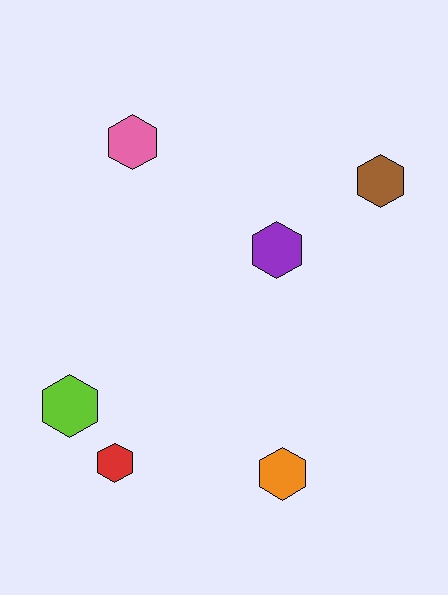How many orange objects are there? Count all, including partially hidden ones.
There is 1 orange object.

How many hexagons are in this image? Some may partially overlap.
There are 6 hexagons.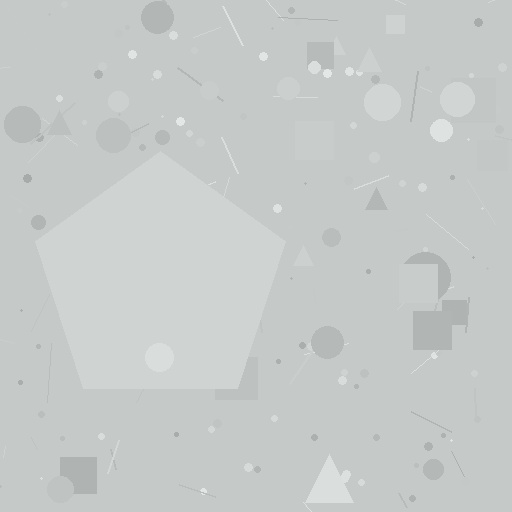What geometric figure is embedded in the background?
A pentagon is embedded in the background.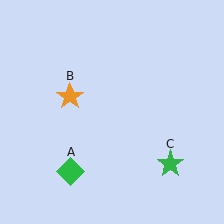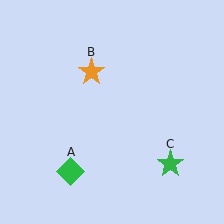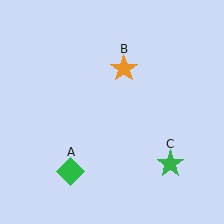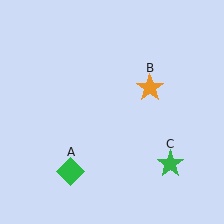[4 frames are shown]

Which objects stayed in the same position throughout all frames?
Green diamond (object A) and green star (object C) remained stationary.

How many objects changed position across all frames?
1 object changed position: orange star (object B).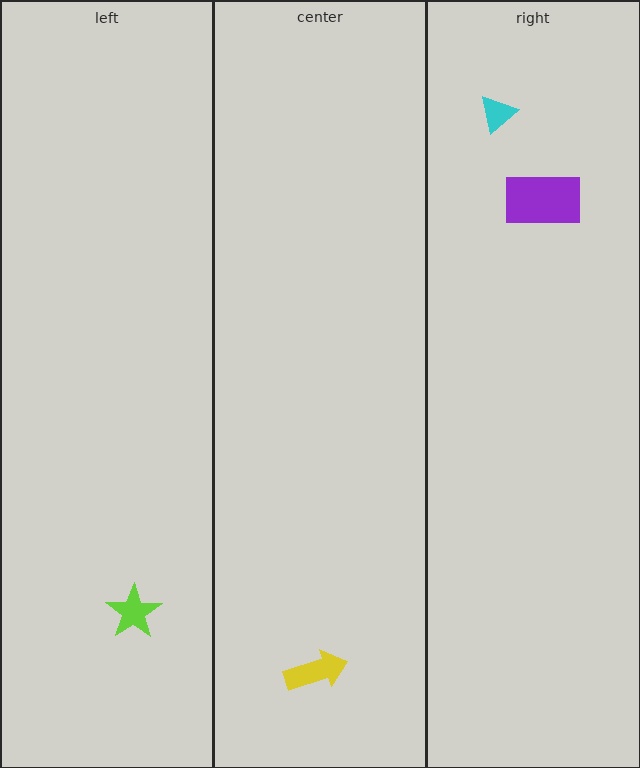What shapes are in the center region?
The yellow arrow.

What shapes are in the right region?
The purple rectangle, the cyan triangle.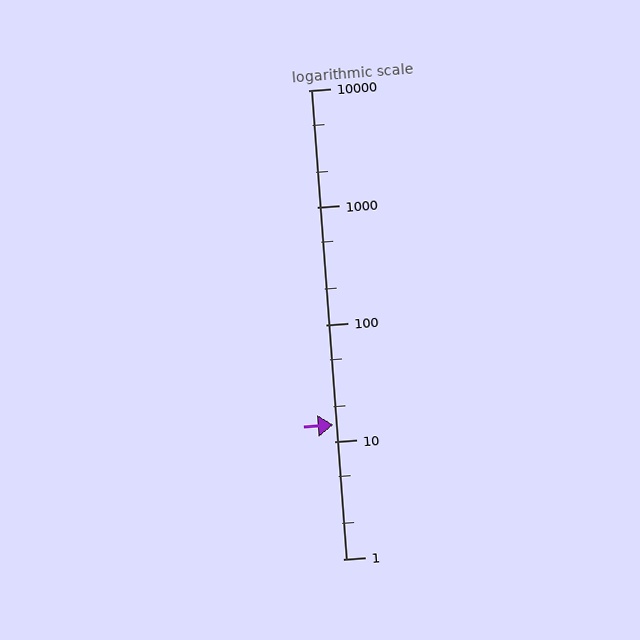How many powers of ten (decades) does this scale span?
The scale spans 4 decades, from 1 to 10000.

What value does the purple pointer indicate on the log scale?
The pointer indicates approximately 14.